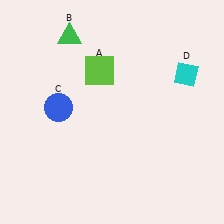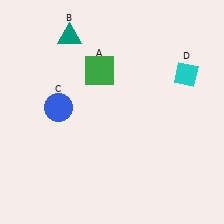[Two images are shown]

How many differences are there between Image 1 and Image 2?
There are 2 differences between the two images.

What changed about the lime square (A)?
In Image 1, A is lime. In Image 2, it changed to green.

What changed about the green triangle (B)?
In Image 1, B is green. In Image 2, it changed to teal.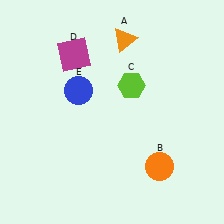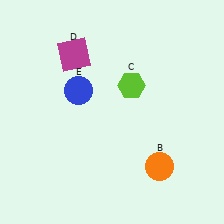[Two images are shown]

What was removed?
The orange triangle (A) was removed in Image 2.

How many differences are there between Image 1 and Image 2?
There is 1 difference between the two images.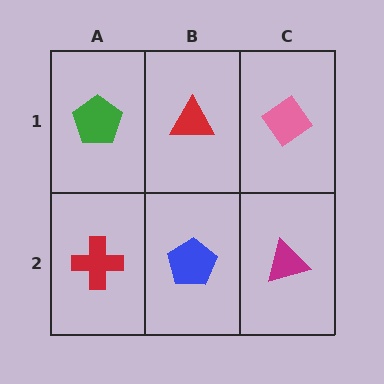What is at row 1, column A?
A green pentagon.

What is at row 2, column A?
A red cross.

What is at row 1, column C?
A pink diamond.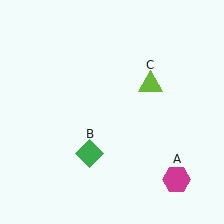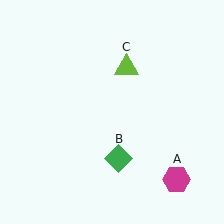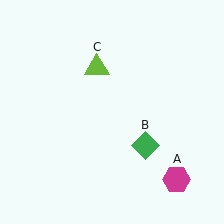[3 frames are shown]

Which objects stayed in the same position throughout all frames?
Magenta hexagon (object A) remained stationary.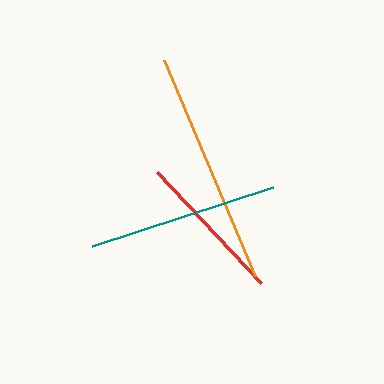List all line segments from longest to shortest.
From longest to shortest: orange, teal, red.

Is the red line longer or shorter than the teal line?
The teal line is longer than the red line.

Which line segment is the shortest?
The red line is the shortest at approximately 152 pixels.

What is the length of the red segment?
The red segment is approximately 152 pixels long.